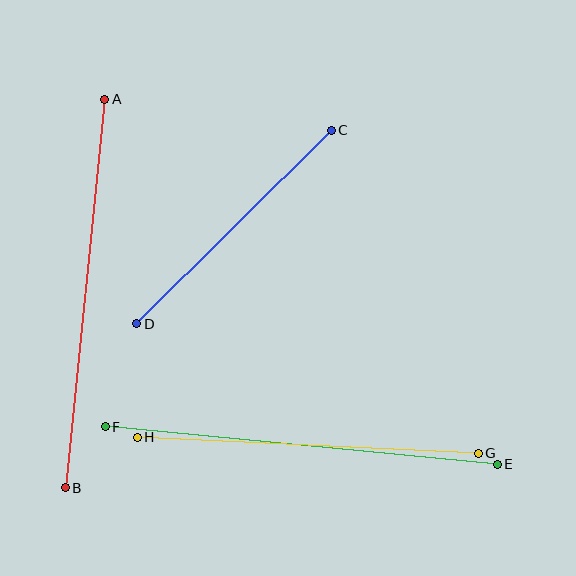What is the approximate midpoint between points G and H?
The midpoint is at approximately (308, 445) pixels.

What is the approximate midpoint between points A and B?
The midpoint is at approximately (85, 293) pixels.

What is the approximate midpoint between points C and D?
The midpoint is at approximately (234, 227) pixels.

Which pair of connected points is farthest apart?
Points E and F are farthest apart.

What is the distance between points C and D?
The distance is approximately 275 pixels.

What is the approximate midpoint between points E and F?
The midpoint is at approximately (301, 445) pixels.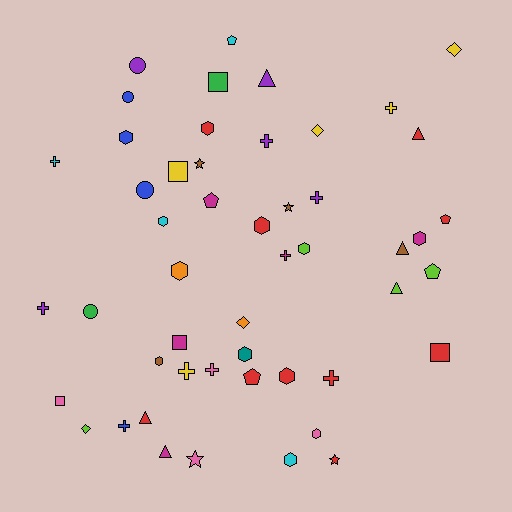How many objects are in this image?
There are 50 objects.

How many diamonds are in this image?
There are 4 diamonds.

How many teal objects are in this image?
There is 1 teal object.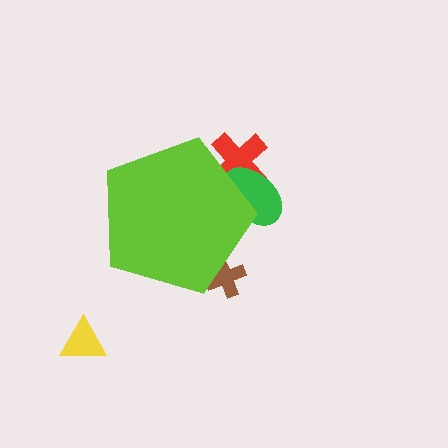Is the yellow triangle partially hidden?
No, the yellow triangle is fully visible.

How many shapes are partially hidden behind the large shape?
3 shapes are partially hidden.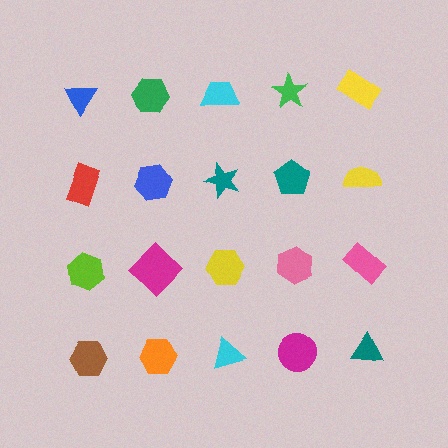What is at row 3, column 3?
A yellow hexagon.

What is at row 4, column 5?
A teal triangle.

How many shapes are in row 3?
5 shapes.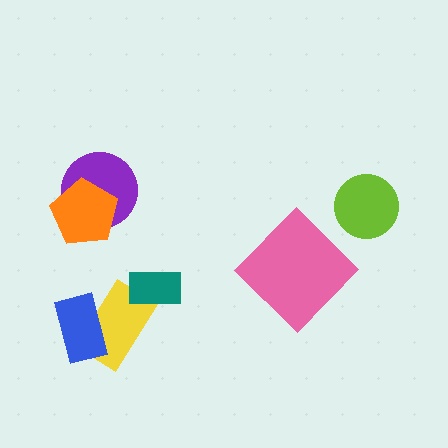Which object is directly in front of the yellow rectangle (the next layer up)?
The blue rectangle is directly in front of the yellow rectangle.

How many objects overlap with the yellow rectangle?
2 objects overlap with the yellow rectangle.